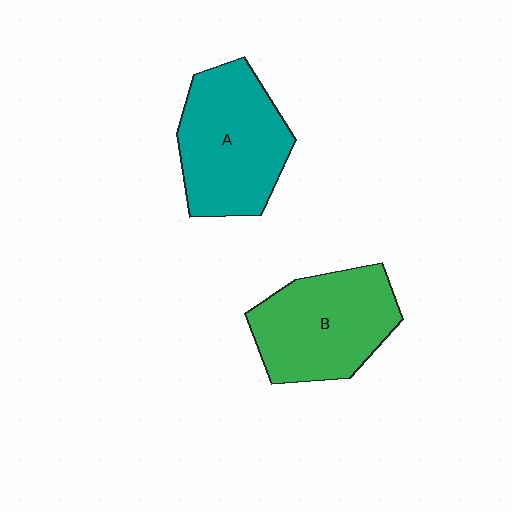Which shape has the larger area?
Shape A (teal).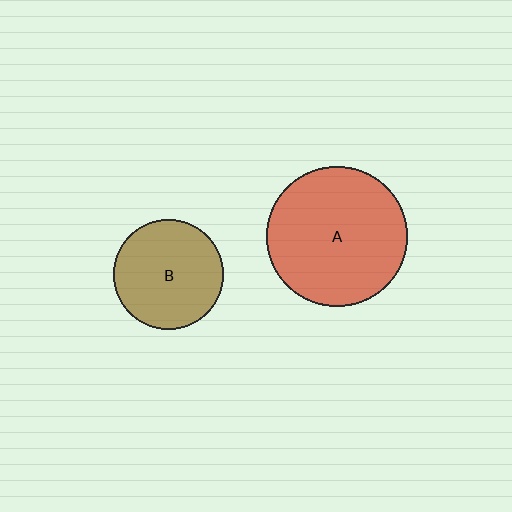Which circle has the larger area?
Circle A (red).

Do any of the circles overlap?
No, none of the circles overlap.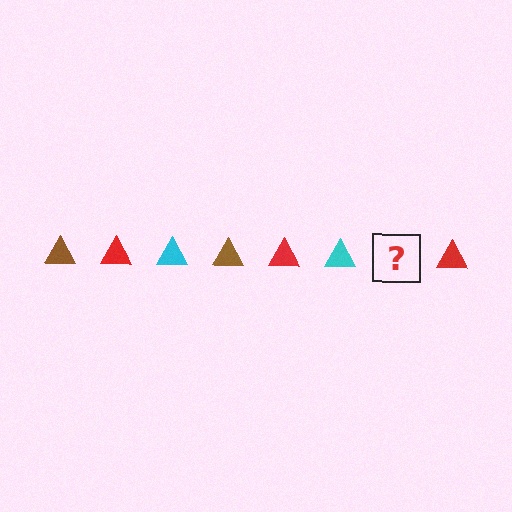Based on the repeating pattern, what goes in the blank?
The blank should be a brown triangle.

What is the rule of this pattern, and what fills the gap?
The rule is that the pattern cycles through brown, red, cyan triangles. The gap should be filled with a brown triangle.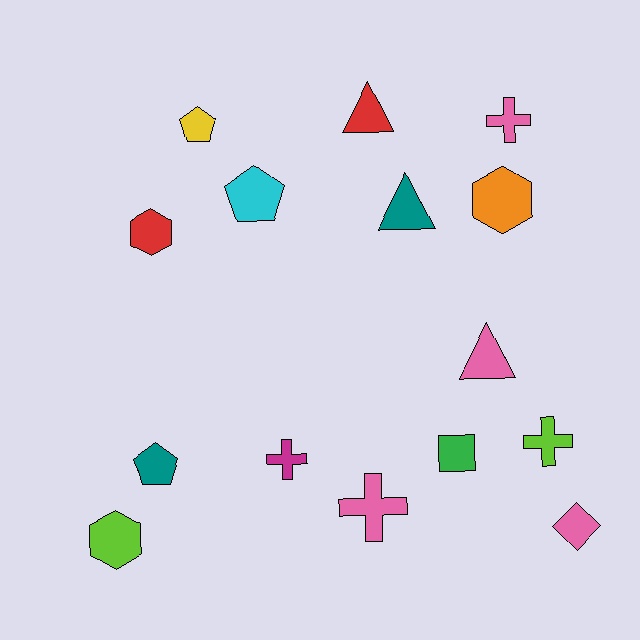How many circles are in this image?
There are no circles.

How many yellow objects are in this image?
There is 1 yellow object.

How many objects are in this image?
There are 15 objects.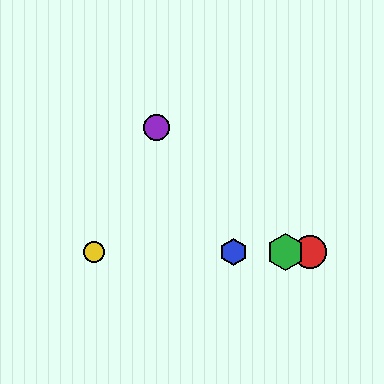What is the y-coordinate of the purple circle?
The purple circle is at y≈127.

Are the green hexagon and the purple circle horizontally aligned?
No, the green hexagon is at y≈252 and the purple circle is at y≈127.